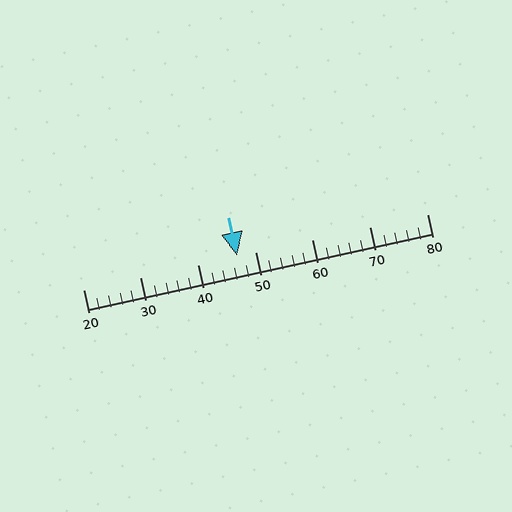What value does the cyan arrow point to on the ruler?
The cyan arrow points to approximately 47.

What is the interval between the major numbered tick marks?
The major tick marks are spaced 10 units apart.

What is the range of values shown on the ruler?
The ruler shows values from 20 to 80.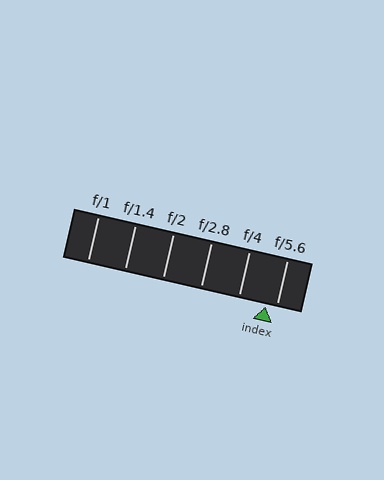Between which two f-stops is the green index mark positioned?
The index mark is between f/4 and f/5.6.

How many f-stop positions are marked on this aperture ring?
There are 6 f-stop positions marked.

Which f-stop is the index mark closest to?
The index mark is closest to f/5.6.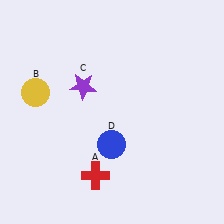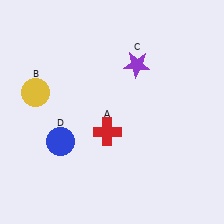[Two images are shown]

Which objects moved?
The objects that moved are: the red cross (A), the purple star (C), the blue circle (D).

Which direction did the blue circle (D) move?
The blue circle (D) moved left.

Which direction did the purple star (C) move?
The purple star (C) moved right.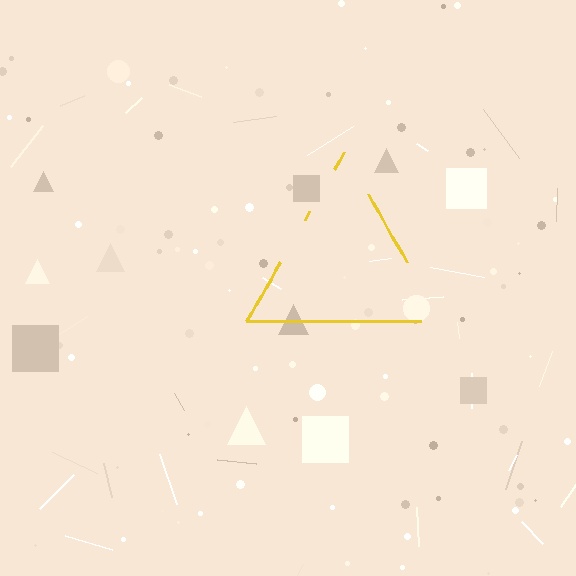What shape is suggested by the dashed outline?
The dashed outline suggests a triangle.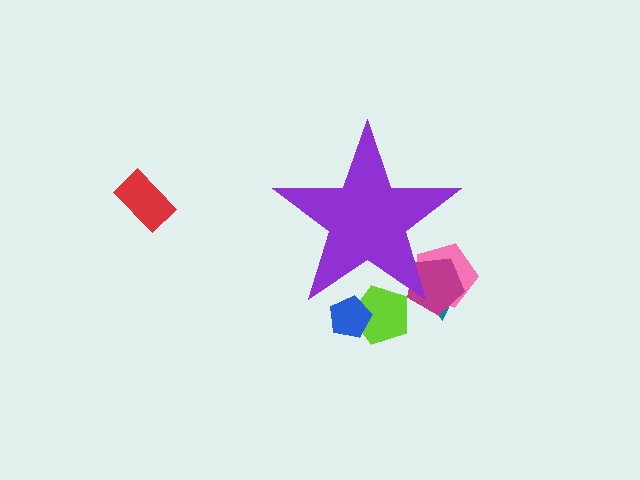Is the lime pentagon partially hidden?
Yes, the lime pentagon is partially hidden behind the purple star.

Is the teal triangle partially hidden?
Yes, the teal triangle is partially hidden behind the purple star.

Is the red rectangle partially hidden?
No, the red rectangle is fully visible.